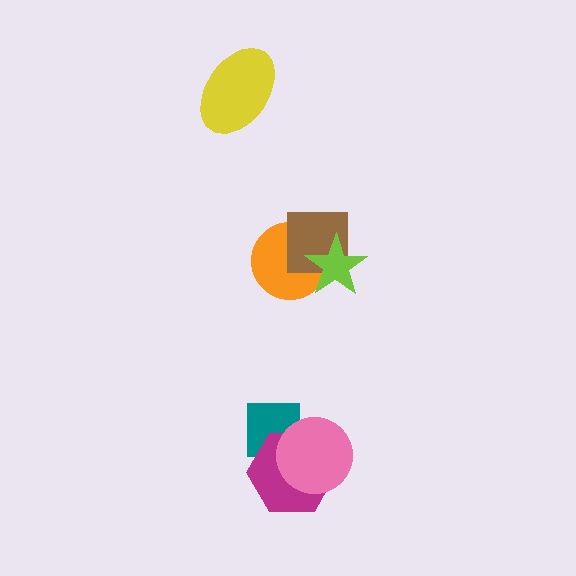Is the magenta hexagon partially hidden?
Yes, it is partially covered by another shape.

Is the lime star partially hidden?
No, no other shape covers it.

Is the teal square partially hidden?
Yes, it is partially covered by another shape.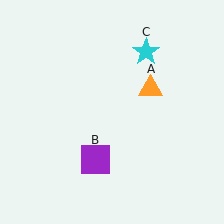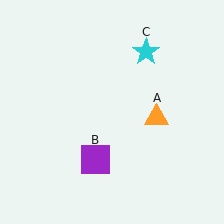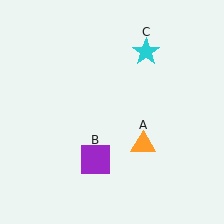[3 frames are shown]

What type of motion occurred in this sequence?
The orange triangle (object A) rotated clockwise around the center of the scene.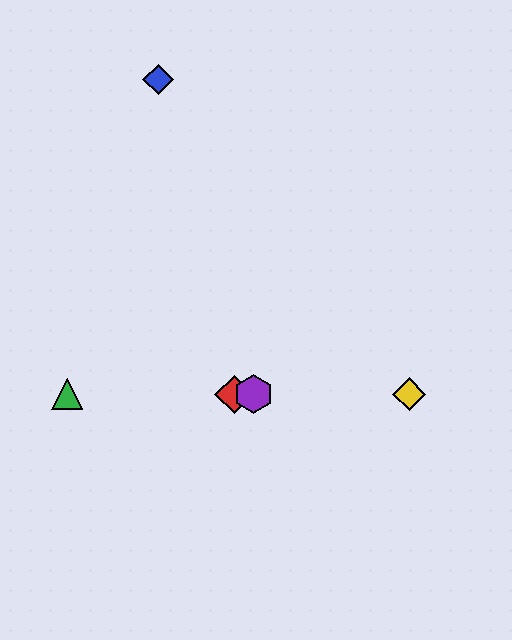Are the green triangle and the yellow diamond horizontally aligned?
Yes, both are at y≈394.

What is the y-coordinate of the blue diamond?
The blue diamond is at y≈80.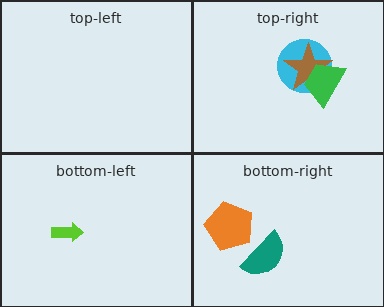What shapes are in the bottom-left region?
The lime arrow.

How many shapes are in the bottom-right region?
2.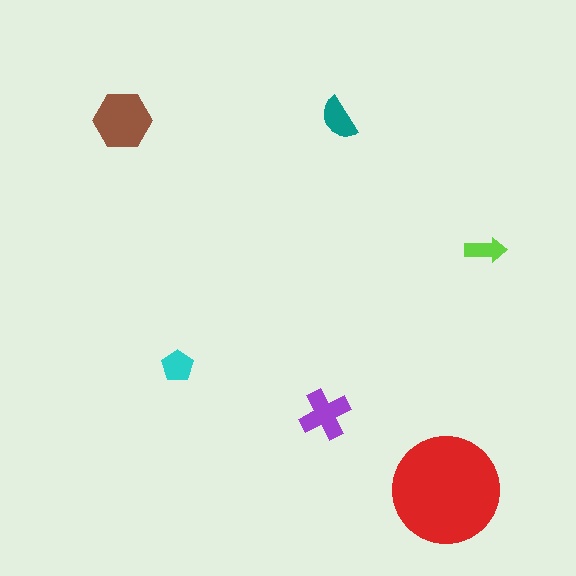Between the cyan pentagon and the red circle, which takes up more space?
The red circle.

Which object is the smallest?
The lime arrow.